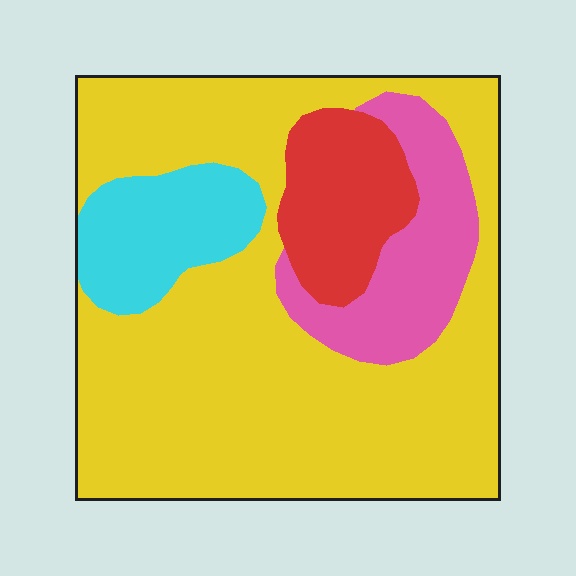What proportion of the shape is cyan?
Cyan covers around 10% of the shape.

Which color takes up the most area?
Yellow, at roughly 65%.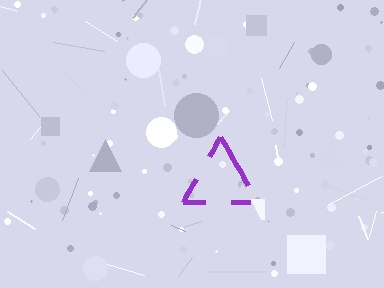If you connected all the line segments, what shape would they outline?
They would outline a triangle.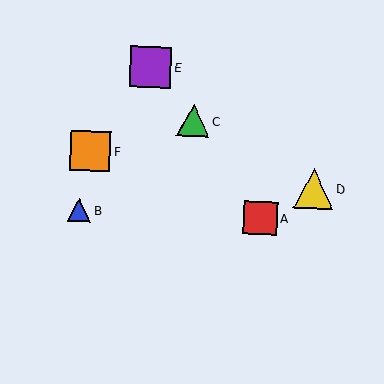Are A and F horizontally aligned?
No, A is at y≈218 and F is at y≈151.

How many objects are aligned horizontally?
2 objects (A, B) are aligned horizontally.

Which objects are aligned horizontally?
Objects A, B are aligned horizontally.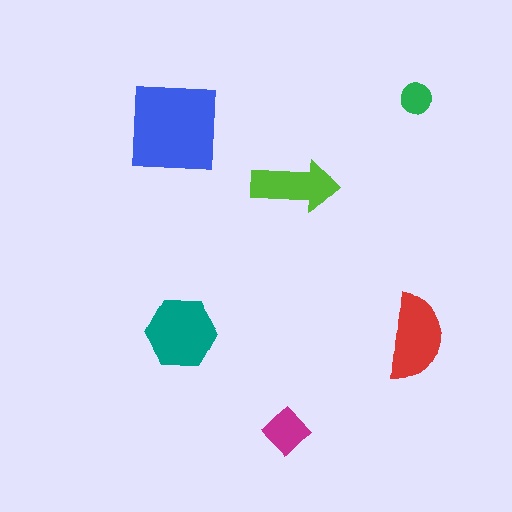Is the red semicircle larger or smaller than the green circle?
Larger.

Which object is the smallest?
The green circle.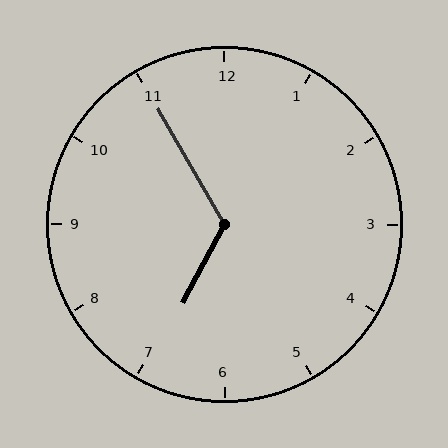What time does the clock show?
6:55.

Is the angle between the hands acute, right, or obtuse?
It is obtuse.